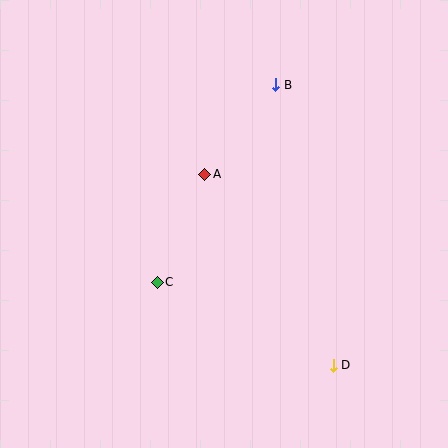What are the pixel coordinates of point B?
Point B is at (276, 85).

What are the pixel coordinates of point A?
Point A is at (205, 174).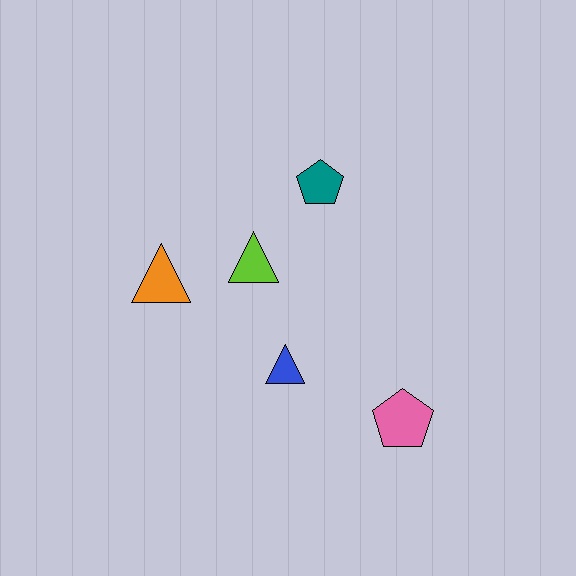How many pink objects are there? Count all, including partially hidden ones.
There is 1 pink object.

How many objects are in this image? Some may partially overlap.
There are 5 objects.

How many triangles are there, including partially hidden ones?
There are 3 triangles.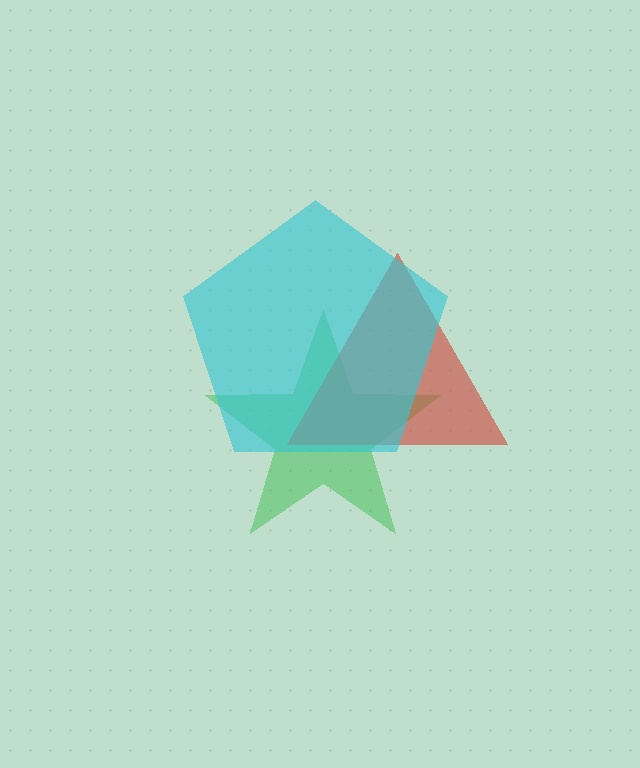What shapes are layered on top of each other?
The layered shapes are: a green star, a red triangle, a cyan pentagon.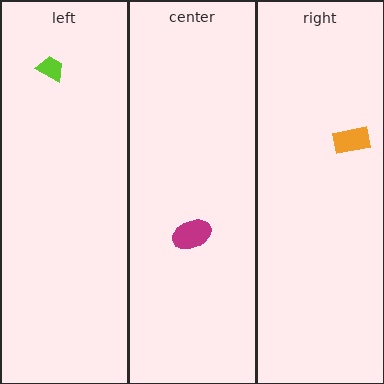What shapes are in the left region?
The lime trapezoid.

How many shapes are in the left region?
1.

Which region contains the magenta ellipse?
The center region.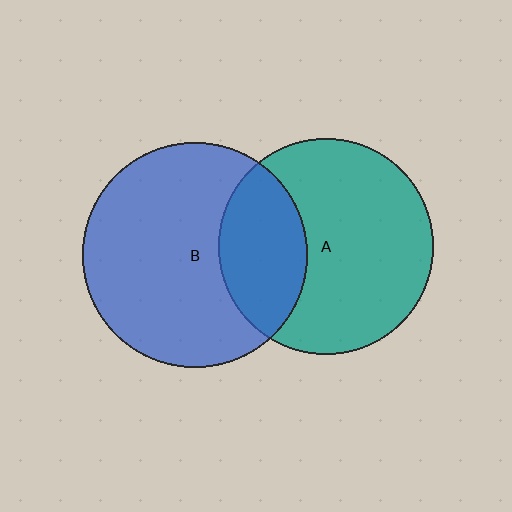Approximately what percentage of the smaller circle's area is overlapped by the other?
Approximately 30%.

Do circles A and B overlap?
Yes.